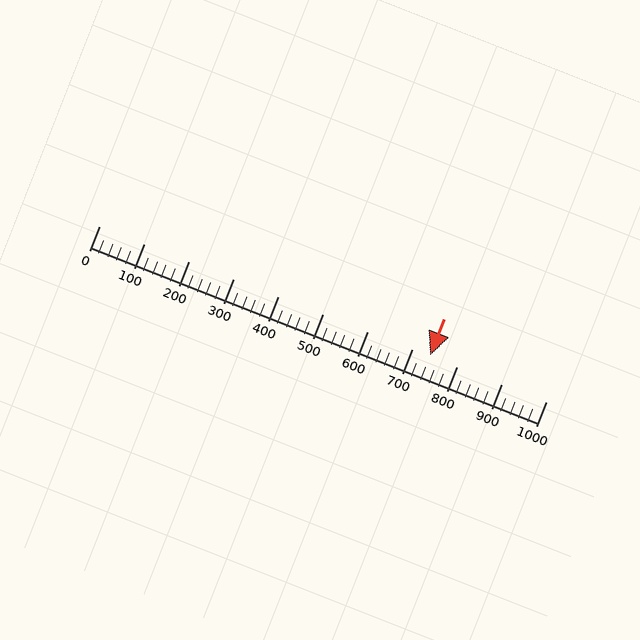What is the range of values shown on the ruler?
The ruler shows values from 0 to 1000.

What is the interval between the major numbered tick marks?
The major tick marks are spaced 100 units apart.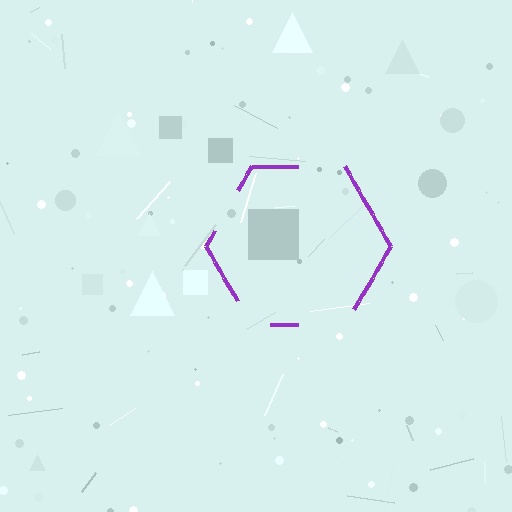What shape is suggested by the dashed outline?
The dashed outline suggests a hexagon.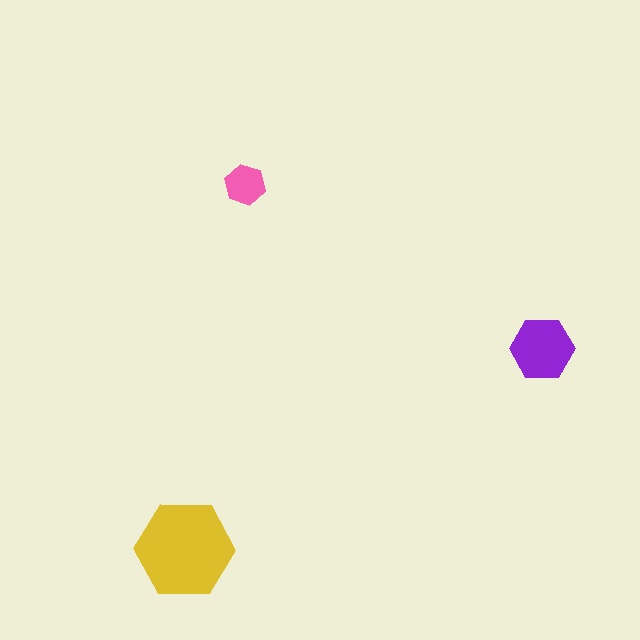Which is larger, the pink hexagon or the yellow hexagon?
The yellow one.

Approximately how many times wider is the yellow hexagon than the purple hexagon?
About 1.5 times wider.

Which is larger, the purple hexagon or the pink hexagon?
The purple one.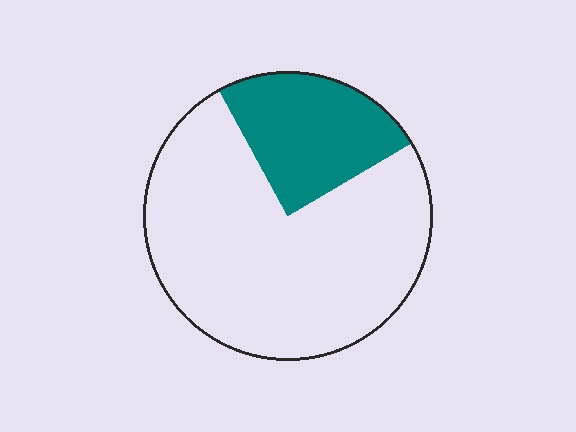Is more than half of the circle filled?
No.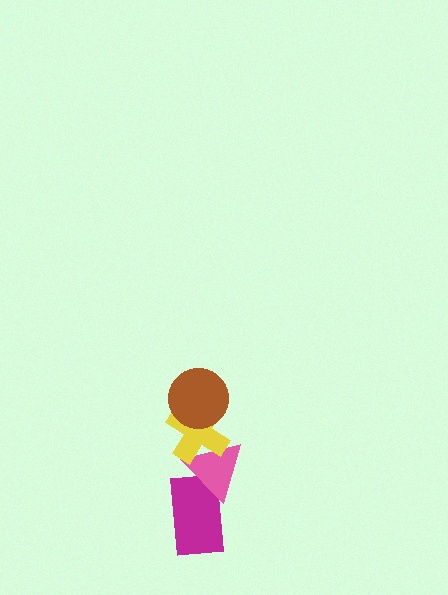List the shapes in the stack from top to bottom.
From top to bottom: the brown circle, the yellow cross, the pink triangle, the magenta rectangle.